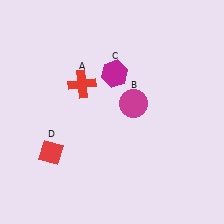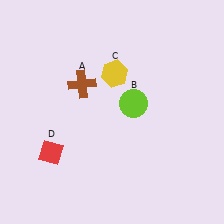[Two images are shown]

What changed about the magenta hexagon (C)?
In Image 1, C is magenta. In Image 2, it changed to yellow.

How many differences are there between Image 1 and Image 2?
There are 3 differences between the two images.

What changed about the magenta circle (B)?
In Image 1, B is magenta. In Image 2, it changed to lime.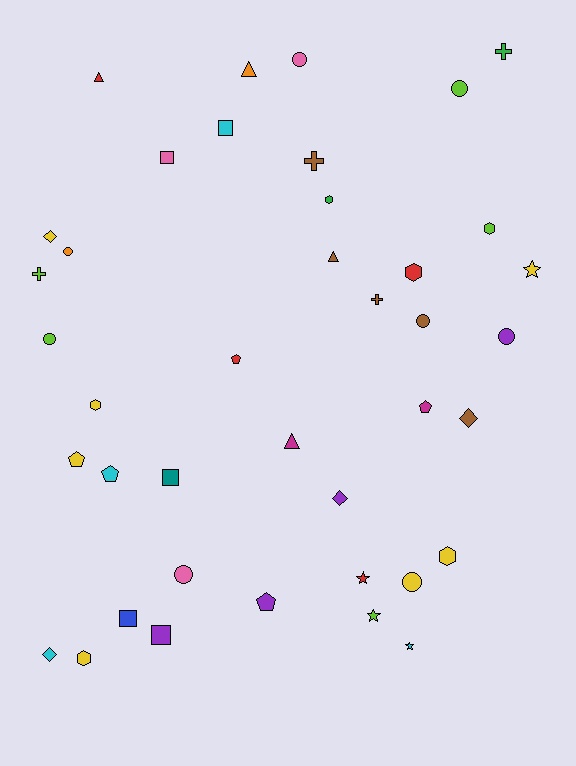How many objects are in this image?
There are 40 objects.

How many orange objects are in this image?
There are 2 orange objects.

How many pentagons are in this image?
There are 5 pentagons.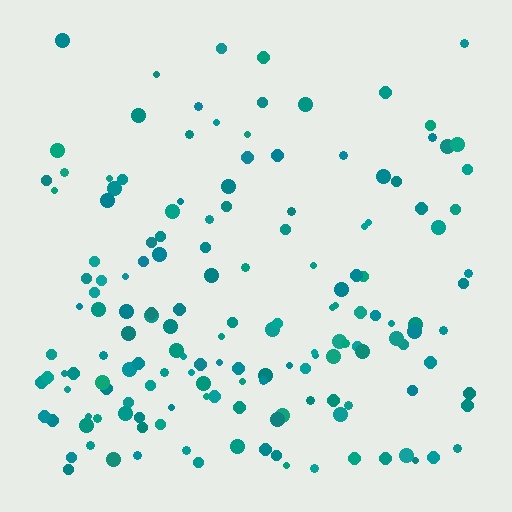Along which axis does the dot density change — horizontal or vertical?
Vertical.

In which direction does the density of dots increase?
From top to bottom, with the bottom side densest.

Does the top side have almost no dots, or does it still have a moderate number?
Still a moderate number, just noticeably fewer than the bottom.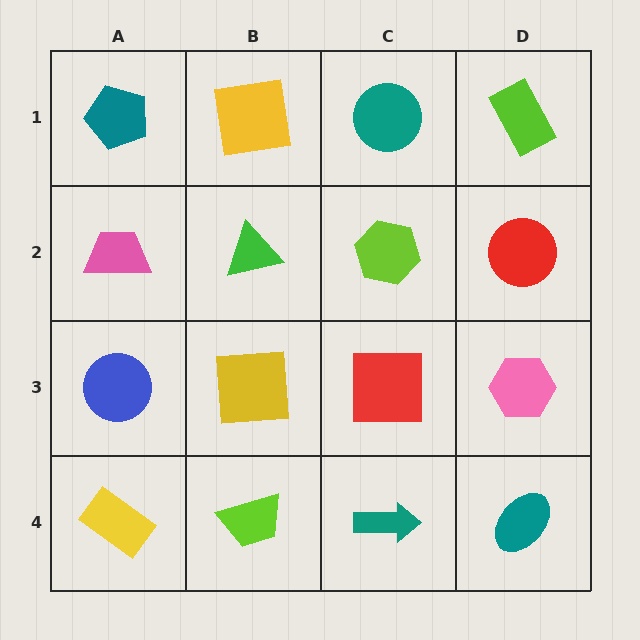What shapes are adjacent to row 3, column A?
A pink trapezoid (row 2, column A), a yellow rectangle (row 4, column A), a yellow square (row 3, column B).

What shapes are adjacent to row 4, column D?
A pink hexagon (row 3, column D), a teal arrow (row 4, column C).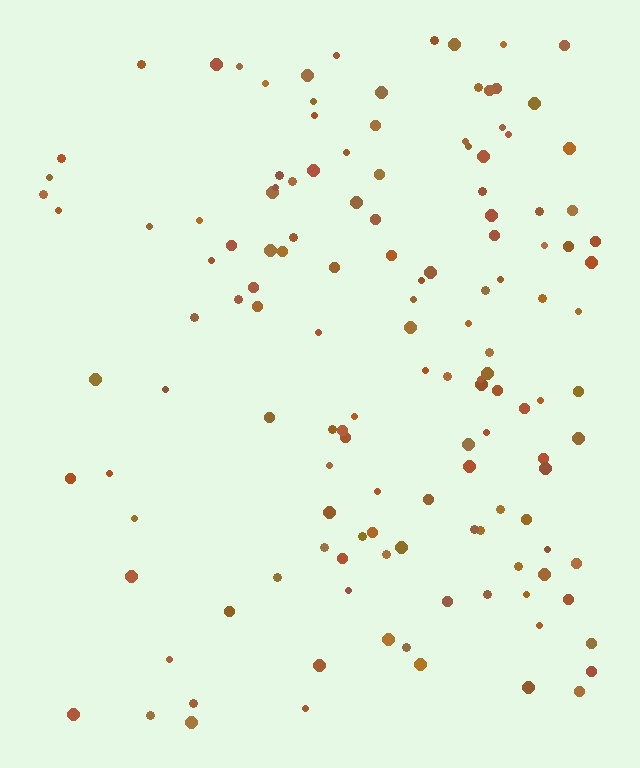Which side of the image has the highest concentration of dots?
The right.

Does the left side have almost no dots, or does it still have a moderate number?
Still a moderate number, just noticeably fewer than the right.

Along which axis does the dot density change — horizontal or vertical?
Horizontal.